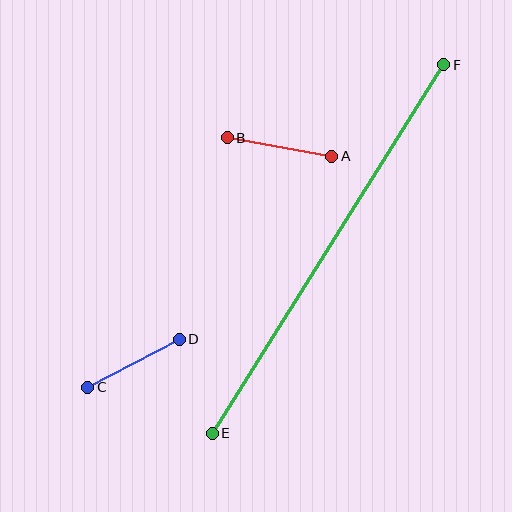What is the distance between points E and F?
The distance is approximately 435 pixels.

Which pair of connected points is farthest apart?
Points E and F are farthest apart.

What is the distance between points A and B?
The distance is approximately 106 pixels.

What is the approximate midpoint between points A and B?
The midpoint is at approximately (280, 147) pixels.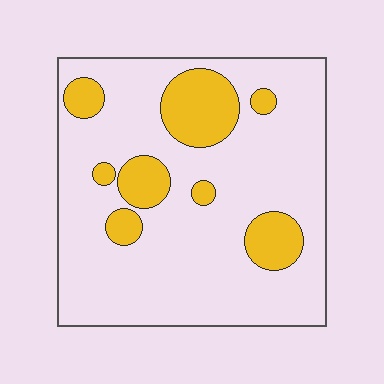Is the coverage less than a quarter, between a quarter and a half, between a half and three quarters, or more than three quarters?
Less than a quarter.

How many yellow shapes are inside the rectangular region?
8.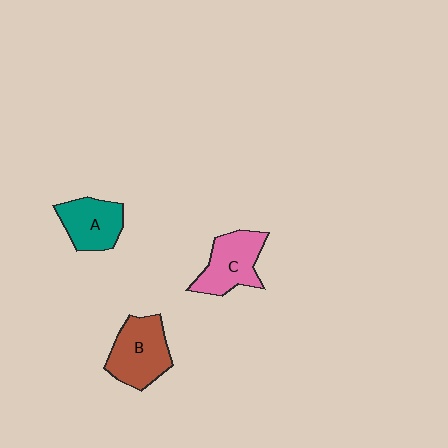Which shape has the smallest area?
Shape A (teal).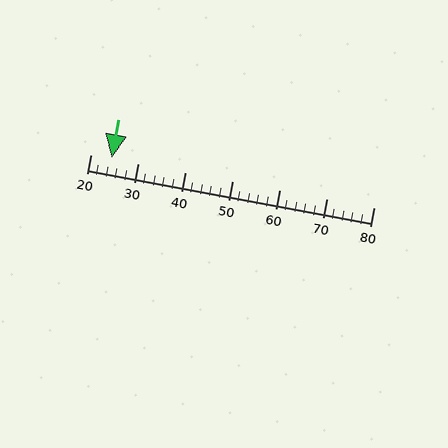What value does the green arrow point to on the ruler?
The green arrow points to approximately 24.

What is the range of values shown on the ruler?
The ruler shows values from 20 to 80.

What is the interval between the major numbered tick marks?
The major tick marks are spaced 10 units apart.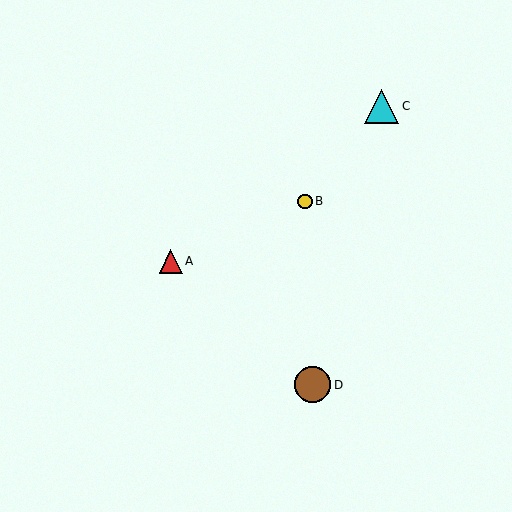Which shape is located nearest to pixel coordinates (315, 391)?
The brown circle (labeled D) at (313, 385) is nearest to that location.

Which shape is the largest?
The brown circle (labeled D) is the largest.